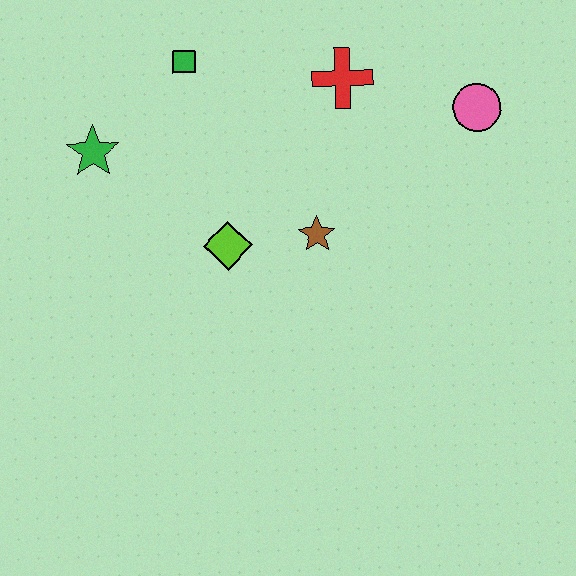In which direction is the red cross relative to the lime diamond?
The red cross is above the lime diamond.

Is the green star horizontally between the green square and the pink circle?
No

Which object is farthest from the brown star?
The green star is farthest from the brown star.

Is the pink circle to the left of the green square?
No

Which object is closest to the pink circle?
The red cross is closest to the pink circle.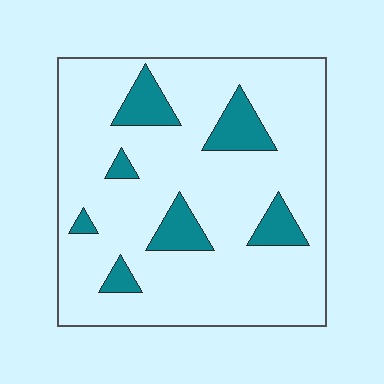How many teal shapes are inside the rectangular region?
7.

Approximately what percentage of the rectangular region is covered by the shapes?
Approximately 15%.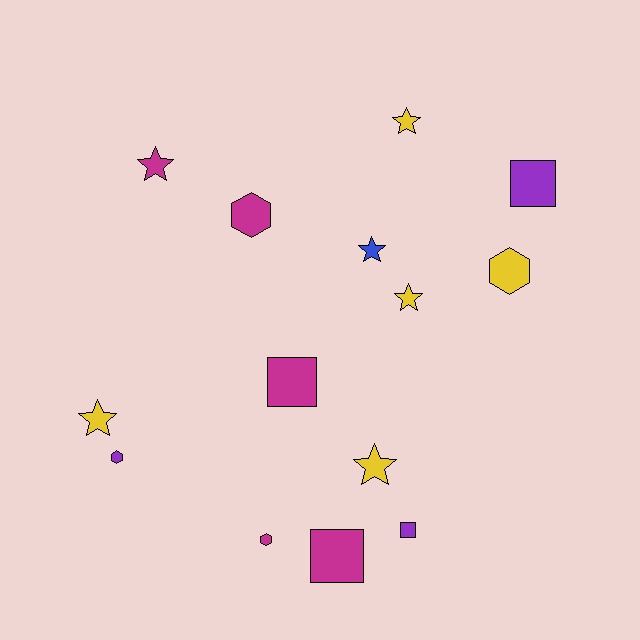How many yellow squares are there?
There are no yellow squares.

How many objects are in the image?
There are 14 objects.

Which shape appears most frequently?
Star, with 6 objects.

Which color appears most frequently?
Magenta, with 5 objects.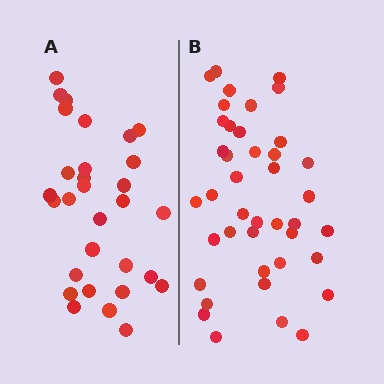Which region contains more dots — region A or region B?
Region B (the right region) has more dots.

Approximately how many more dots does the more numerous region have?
Region B has roughly 12 or so more dots than region A.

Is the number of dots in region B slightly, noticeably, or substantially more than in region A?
Region B has noticeably more, but not dramatically so. The ratio is roughly 1.4 to 1.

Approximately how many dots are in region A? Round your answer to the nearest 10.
About 30 dots.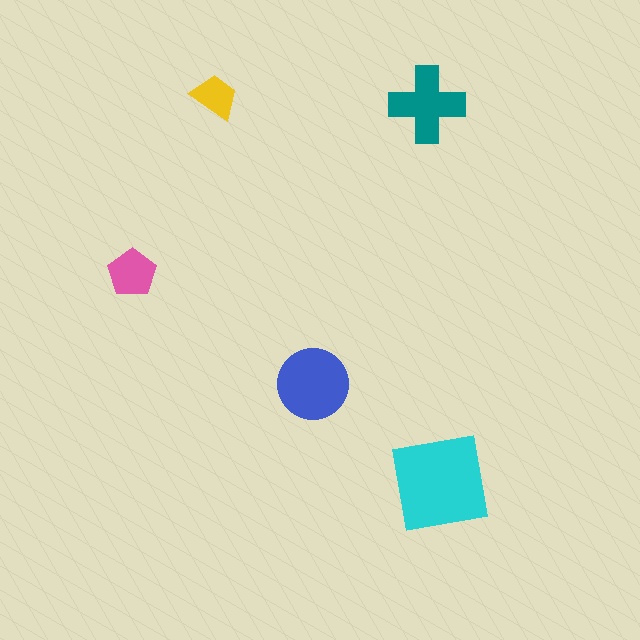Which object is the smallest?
The yellow trapezoid.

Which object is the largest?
The cyan square.